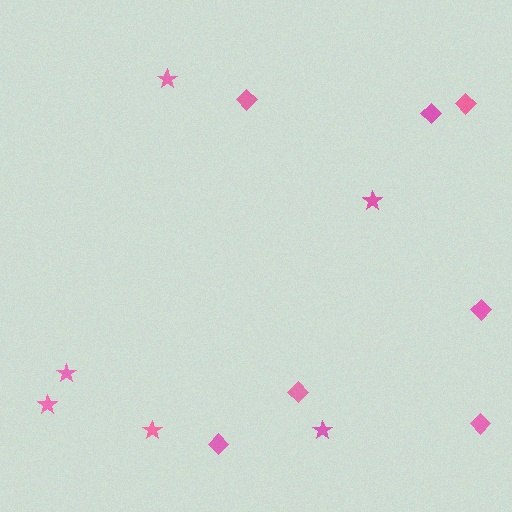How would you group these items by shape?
There are 2 groups: one group of stars (6) and one group of diamonds (7).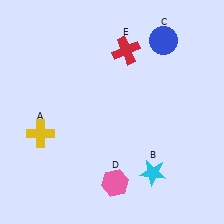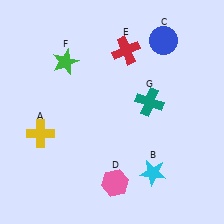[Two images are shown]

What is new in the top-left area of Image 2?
A green star (F) was added in the top-left area of Image 2.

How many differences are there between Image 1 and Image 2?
There are 2 differences between the two images.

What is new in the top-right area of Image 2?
A teal cross (G) was added in the top-right area of Image 2.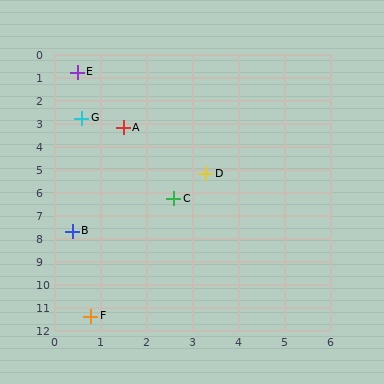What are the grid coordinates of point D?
Point D is at approximately (3.3, 5.2).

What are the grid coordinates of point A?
Point A is at approximately (1.5, 3.2).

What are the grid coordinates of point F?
Point F is at approximately (0.8, 11.4).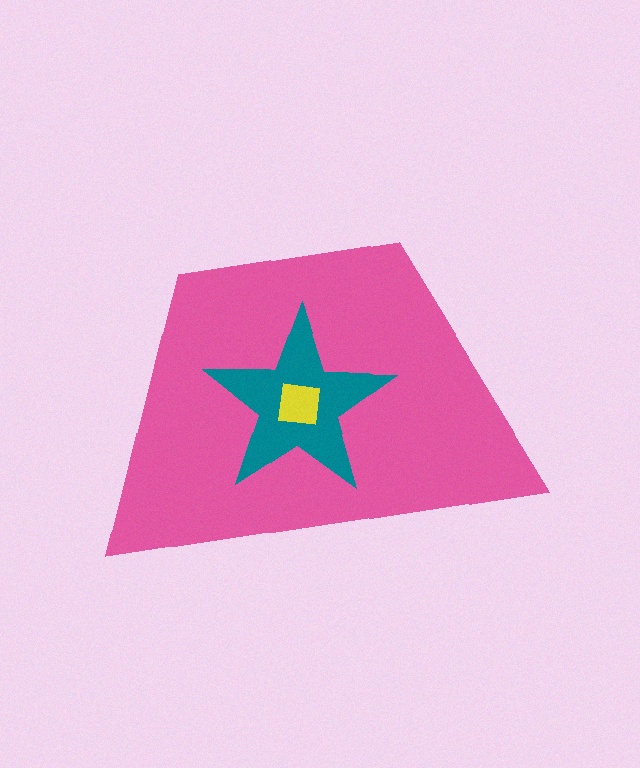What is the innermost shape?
The yellow square.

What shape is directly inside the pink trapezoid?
The teal star.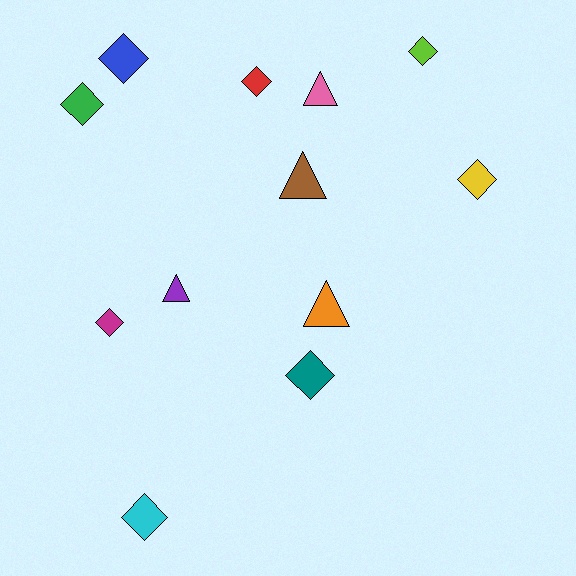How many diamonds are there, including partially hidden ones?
There are 8 diamonds.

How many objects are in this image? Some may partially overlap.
There are 12 objects.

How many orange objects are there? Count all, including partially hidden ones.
There is 1 orange object.